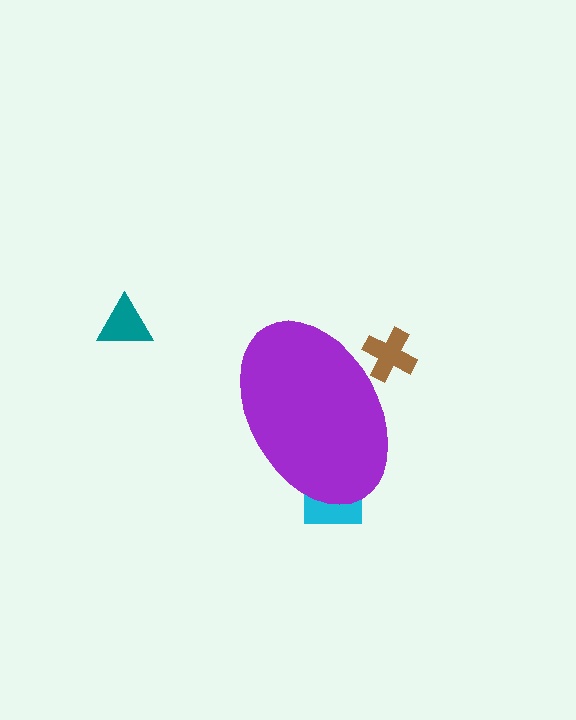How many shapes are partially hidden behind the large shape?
2 shapes are partially hidden.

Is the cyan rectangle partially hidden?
Yes, the cyan rectangle is partially hidden behind the purple ellipse.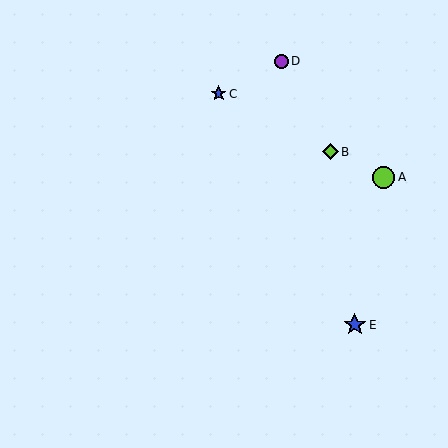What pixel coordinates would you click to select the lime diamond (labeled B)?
Click at (331, 152) to select the lime diamond B.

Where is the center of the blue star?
The center of the blue star is at (219, 94).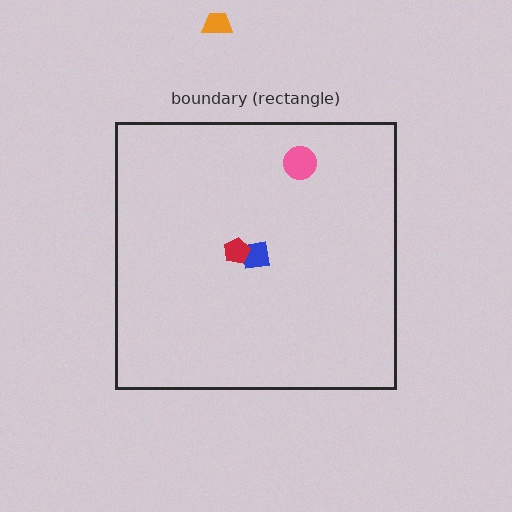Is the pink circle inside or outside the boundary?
Inside.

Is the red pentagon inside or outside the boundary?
Inside.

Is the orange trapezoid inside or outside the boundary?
Outside.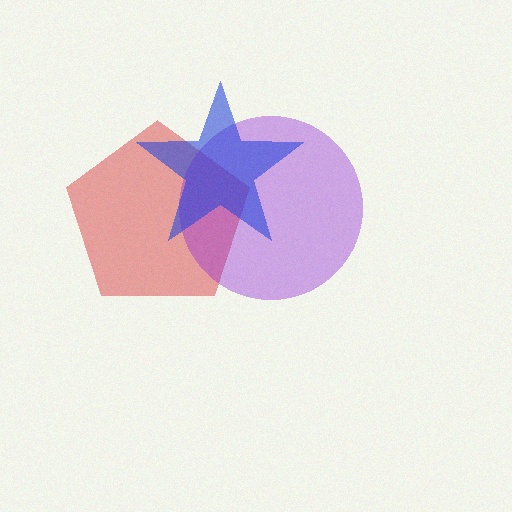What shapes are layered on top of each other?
The layered shapes are: a red pentagon, a purple circle, a blue star.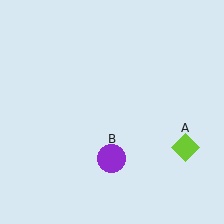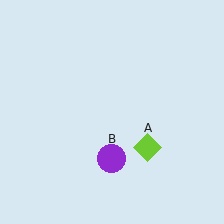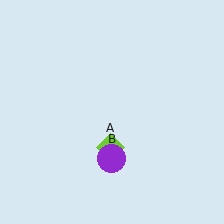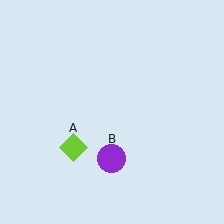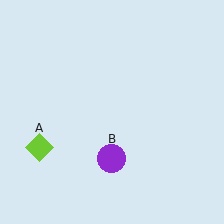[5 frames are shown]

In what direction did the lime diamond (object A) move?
The lime diamond (object A) moved left.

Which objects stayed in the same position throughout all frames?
Purple circle (object B) remained stationary.